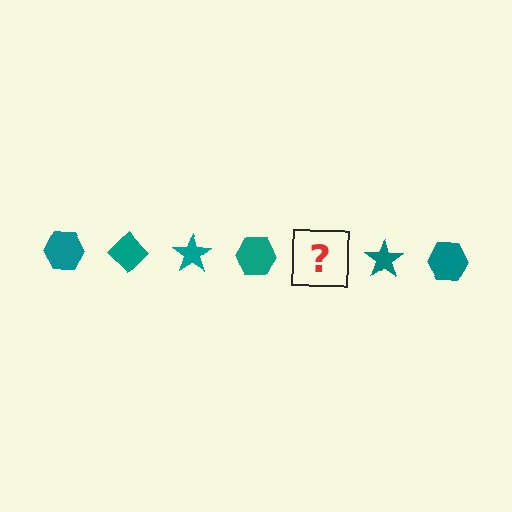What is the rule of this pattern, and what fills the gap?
The rule is that the pattern cycles through hexagon, diamond, star shapes in teal. The gap should be filled with a teal diamond.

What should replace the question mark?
The question mark should be replaced with a teal diamond.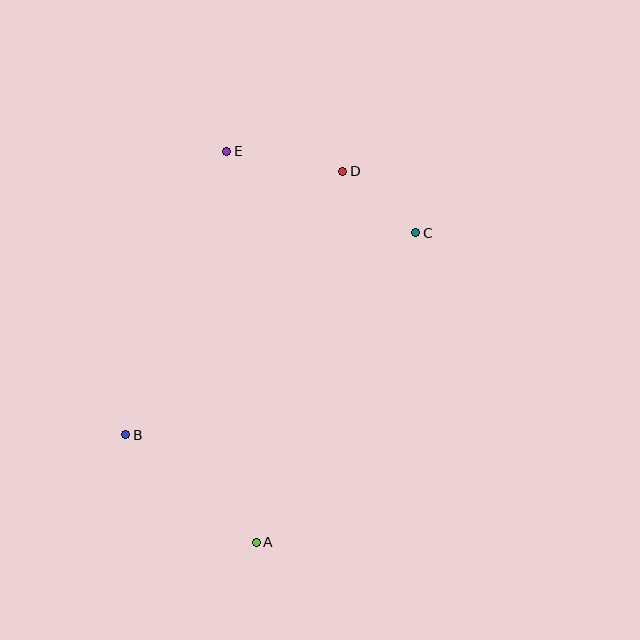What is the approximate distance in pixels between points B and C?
The distance between B and C is approximately 353 pixels.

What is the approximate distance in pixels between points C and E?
The distance between C and E is approximately 206 pixels.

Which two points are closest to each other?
Points C and D are closest to each other.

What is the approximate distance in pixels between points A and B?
The distance between A and B is approximately 169 pixels.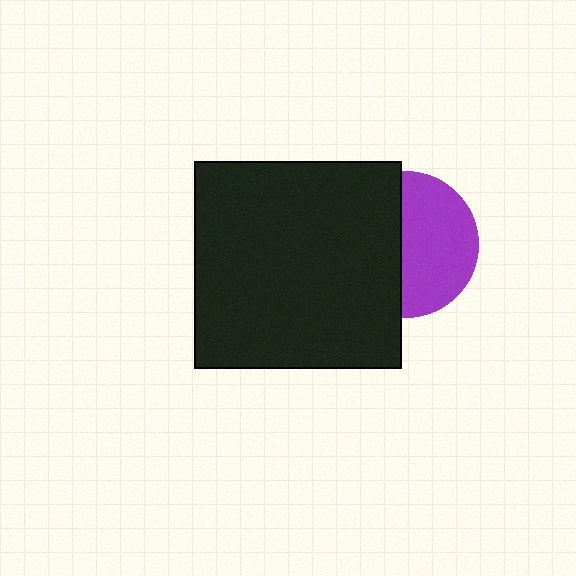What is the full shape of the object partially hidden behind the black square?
The partially hidden object is a purple circle.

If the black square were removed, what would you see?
You would see the complete purple circle.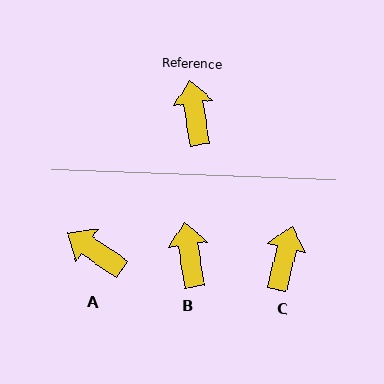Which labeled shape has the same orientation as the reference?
B.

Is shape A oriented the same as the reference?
No, it is off by about 47 degrees.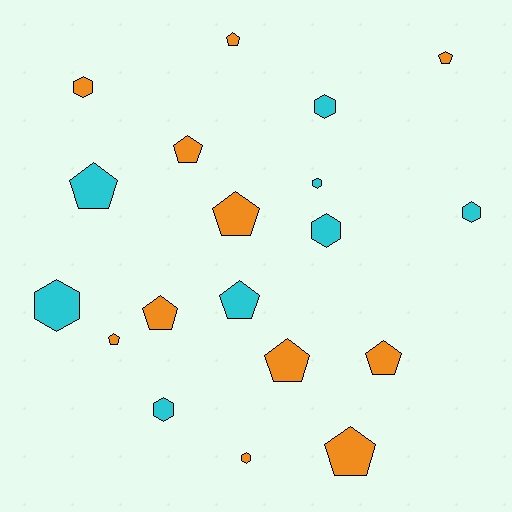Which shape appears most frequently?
Pentagon, with 11 objects.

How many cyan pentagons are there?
There are 2 cyan pentagons.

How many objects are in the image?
There are 19 objects.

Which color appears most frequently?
Orange, with 11 objects.